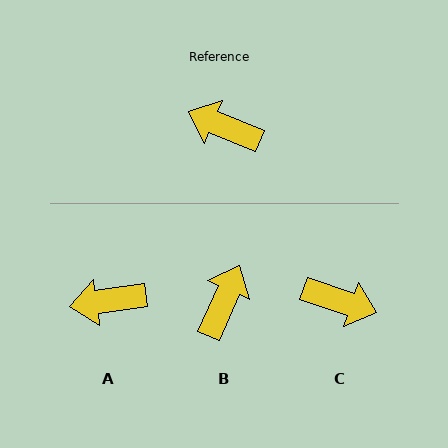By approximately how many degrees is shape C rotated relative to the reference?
Approximately 176 degrees clockwise.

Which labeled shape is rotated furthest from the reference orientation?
C, about 176 degrees away.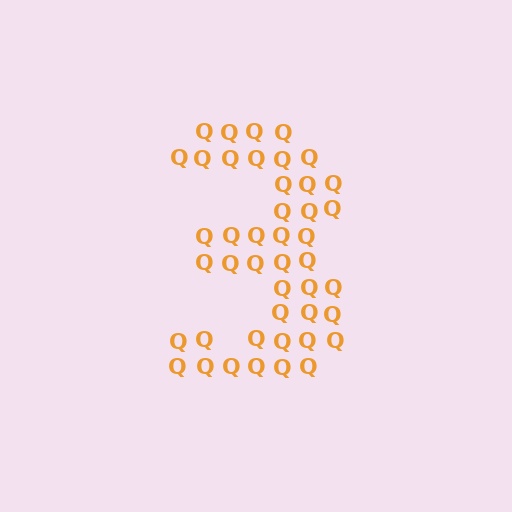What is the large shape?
The large shape is the digit 3.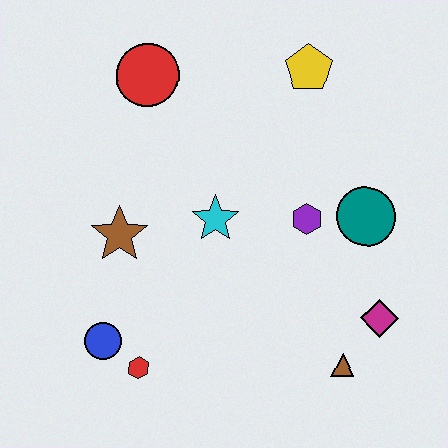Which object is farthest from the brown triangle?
The red circle is farthest from the brown triangle.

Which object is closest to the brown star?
The cyan star is closest to the brown star.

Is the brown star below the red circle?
Yes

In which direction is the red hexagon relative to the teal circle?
The red hexagon is to the left of the teal circle.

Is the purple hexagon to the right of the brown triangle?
No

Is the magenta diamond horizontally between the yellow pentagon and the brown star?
No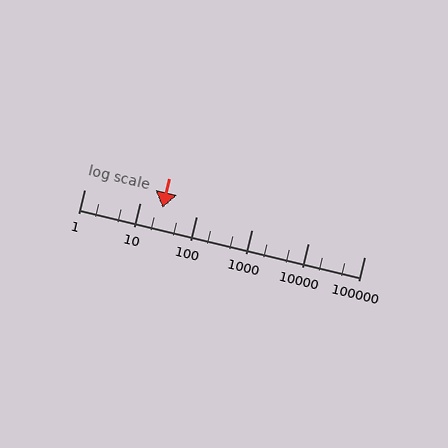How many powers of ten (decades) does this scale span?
The scale spans 5 decades, from 1 to 100000.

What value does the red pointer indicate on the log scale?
The pointer indicates approximately 25.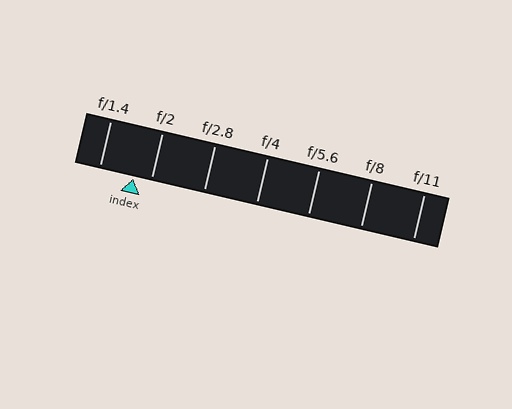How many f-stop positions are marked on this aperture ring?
There are 7 f-stop positions marked.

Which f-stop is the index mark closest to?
The index mark is closest to f/2.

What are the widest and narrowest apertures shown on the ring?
The widest aperture shown is f/1.4 and the narrowest is f/11.